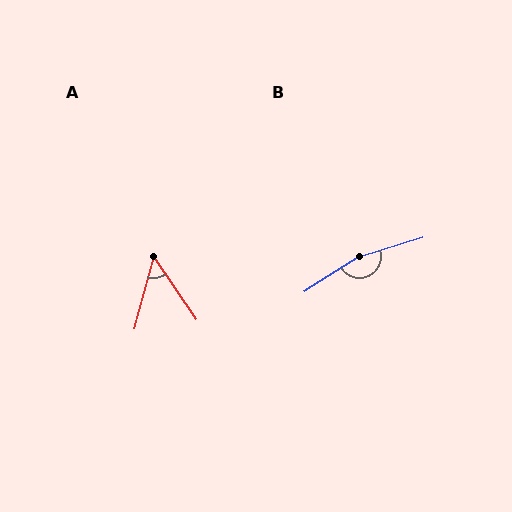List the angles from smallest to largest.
A (49°), B (165°).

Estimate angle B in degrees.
Approximately 165 degrees.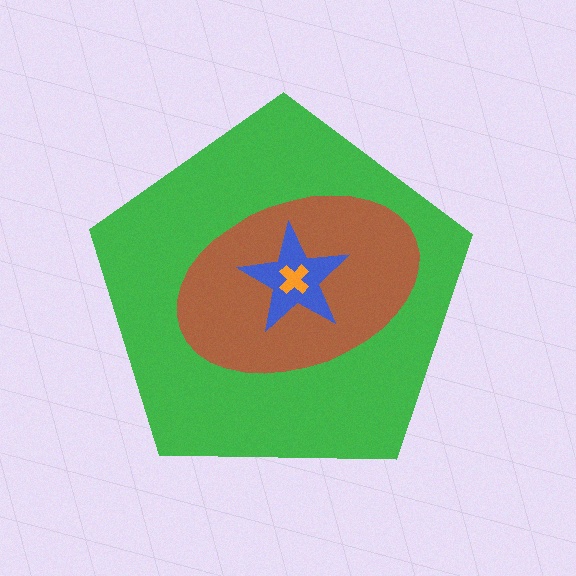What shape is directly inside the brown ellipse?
The blue star.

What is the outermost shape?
The green pentagon.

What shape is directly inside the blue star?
The orange cross.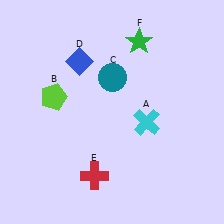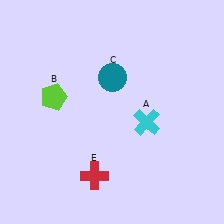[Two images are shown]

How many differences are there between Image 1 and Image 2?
There are 2 differences between the two images.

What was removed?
The blue diamond (D), the green star (F) were removed in Image 2.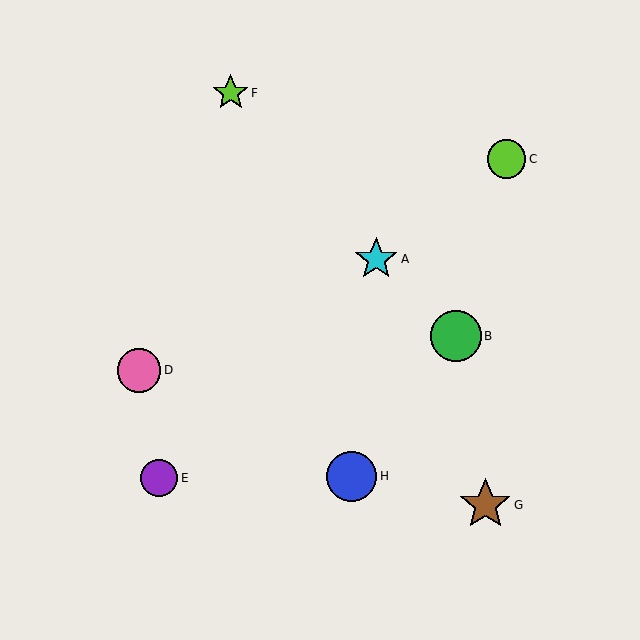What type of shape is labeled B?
Shape B is a green circle.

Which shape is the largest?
The brown star (labeled G) is the largest.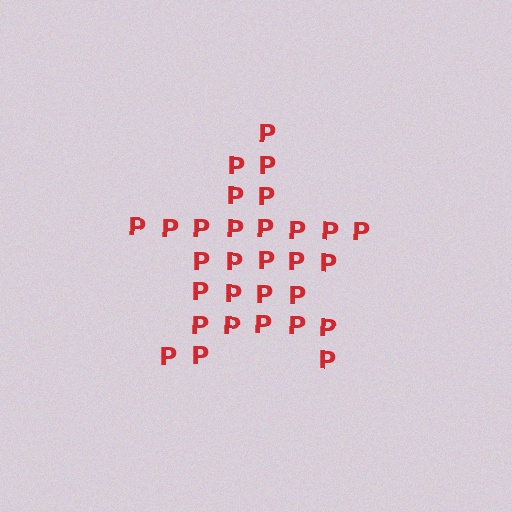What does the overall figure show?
The overall figure shows a star.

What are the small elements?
The small elements are letter P's.